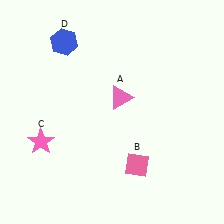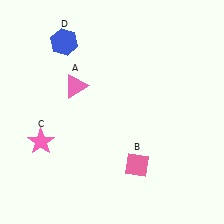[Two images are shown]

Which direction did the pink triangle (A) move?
The pink triangle (A) moved left.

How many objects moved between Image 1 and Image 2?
1 object moved between the two images.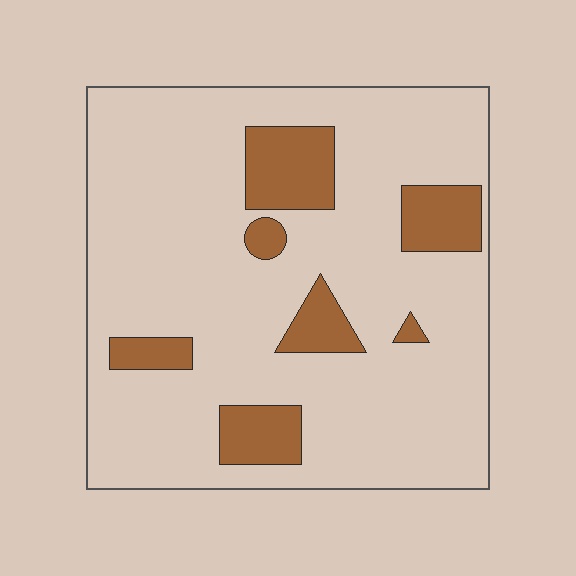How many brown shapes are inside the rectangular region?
7.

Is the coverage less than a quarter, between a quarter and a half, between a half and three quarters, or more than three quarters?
Less than a quarter.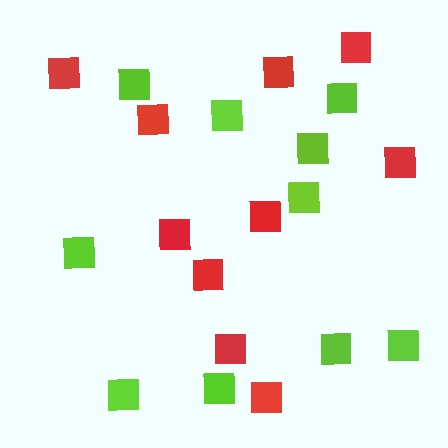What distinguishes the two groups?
There are 2 groups: one group of red squares (10) and one group of lime squares (10).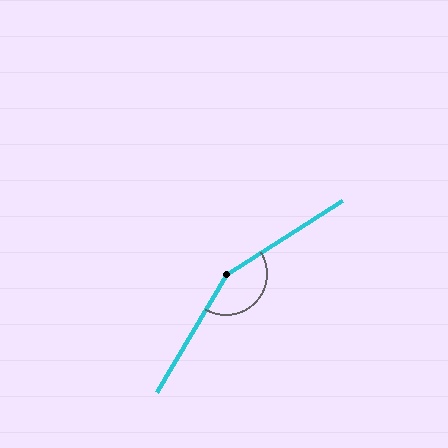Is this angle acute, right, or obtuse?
It is obtuse.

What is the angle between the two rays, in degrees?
Approximately 153 degrees.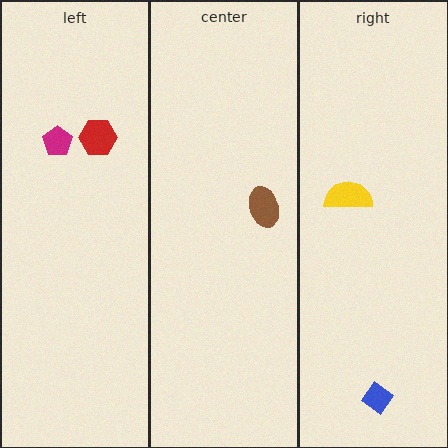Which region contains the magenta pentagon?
The left region.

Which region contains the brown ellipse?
The center region.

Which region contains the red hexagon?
The left region.